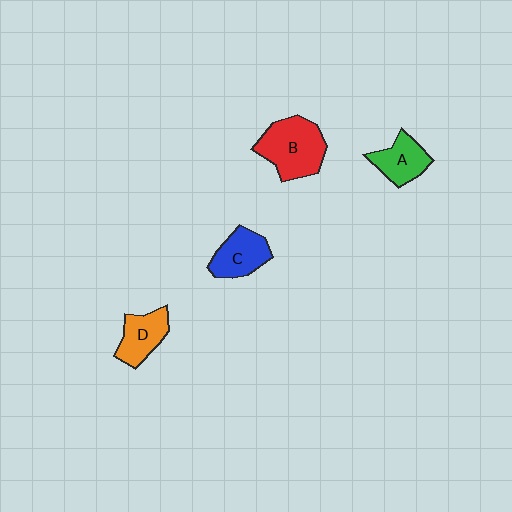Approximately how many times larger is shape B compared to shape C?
Approximately 1.5 times.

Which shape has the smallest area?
Shape A (green).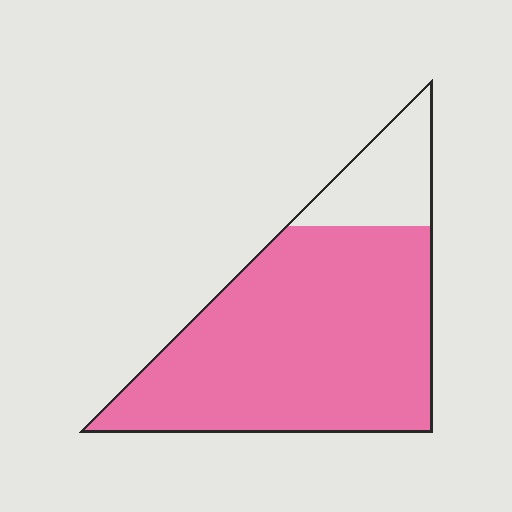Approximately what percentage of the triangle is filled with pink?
Approximately 85%.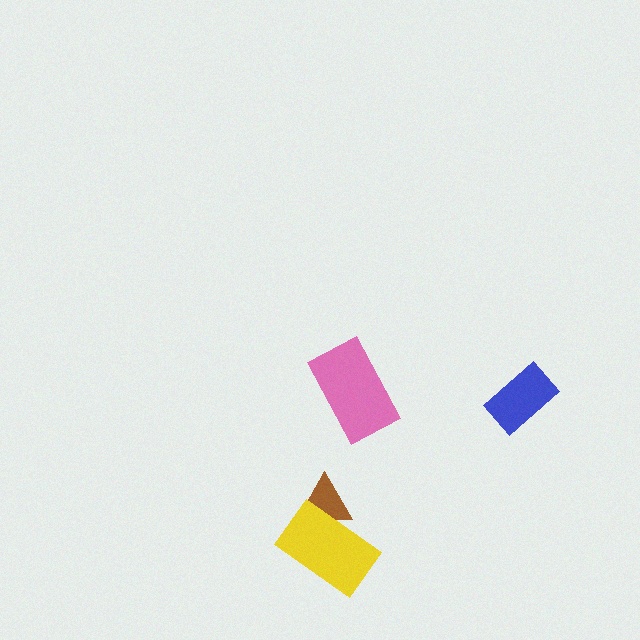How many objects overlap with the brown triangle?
1 object overlaps with the brown triangle.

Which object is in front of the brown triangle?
The yellow rectangle is in front of the brown triangle.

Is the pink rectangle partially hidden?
No, no other shape covers it.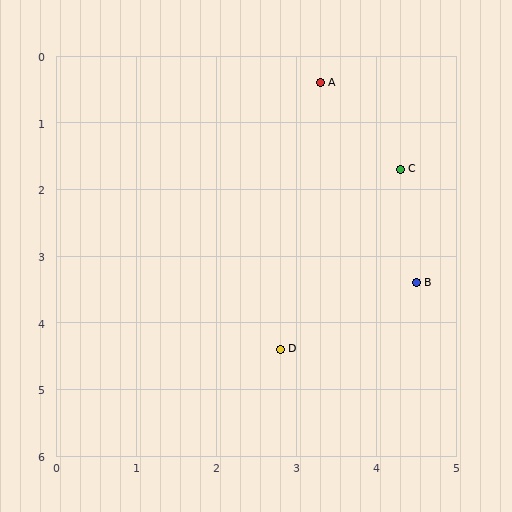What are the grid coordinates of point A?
Point A is at approximately (3.3, 0.4).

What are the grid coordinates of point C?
Point C is at approximately (4.3, 1.7).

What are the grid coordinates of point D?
Point D is at approximately (2.8, 4.4).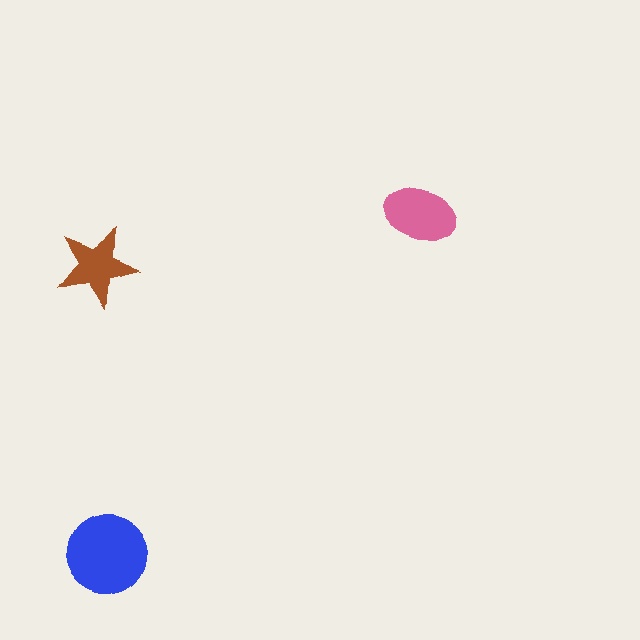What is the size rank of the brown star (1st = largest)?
3rd.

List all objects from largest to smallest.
The blue circle, the pink ellipse, the brown star.